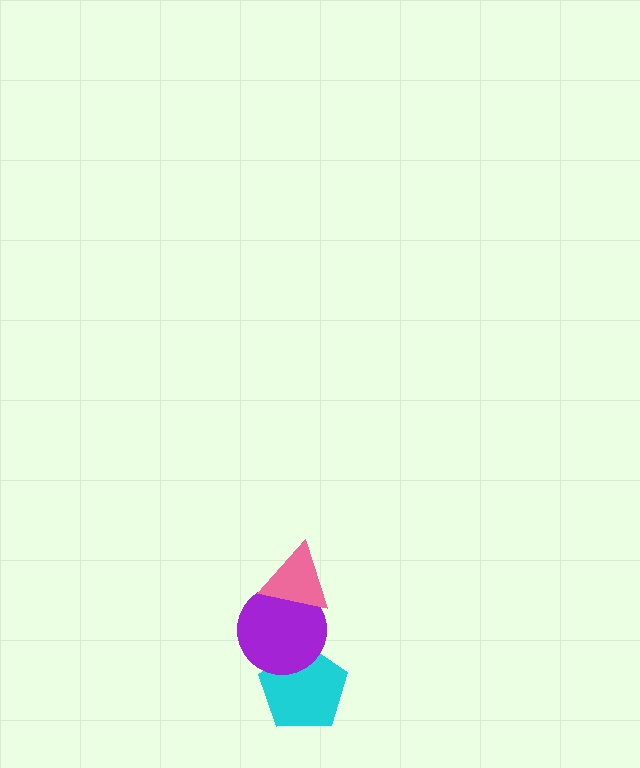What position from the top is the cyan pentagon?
The cyan pentagon is 3rd from the top.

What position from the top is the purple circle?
The purple circle is 2nd from the top.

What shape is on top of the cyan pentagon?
The purple circle is on top of the cyan pentagon.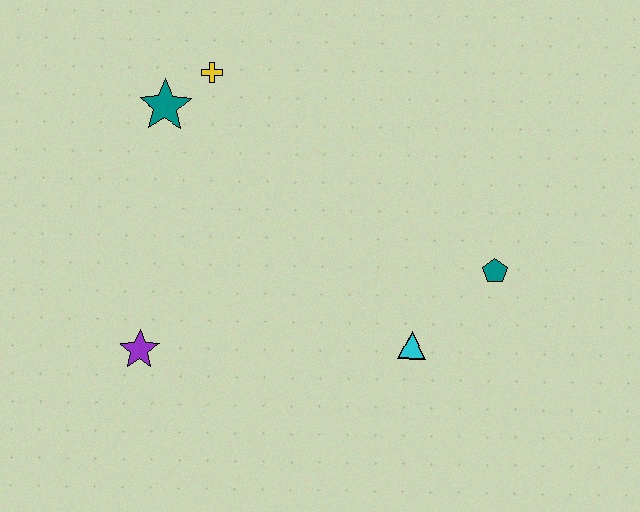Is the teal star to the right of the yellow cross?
No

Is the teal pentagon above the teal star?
No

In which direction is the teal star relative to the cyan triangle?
The teal star is to the left of the cyan triangle.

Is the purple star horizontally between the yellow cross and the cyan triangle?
No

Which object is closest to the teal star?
The yellow cross is closest to the teal star.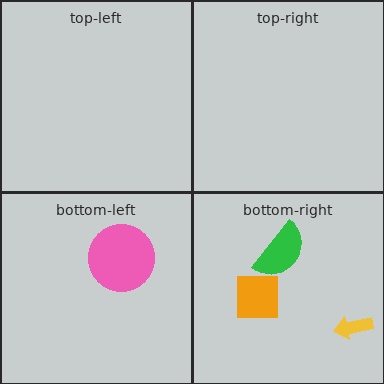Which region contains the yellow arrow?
The bottom-right region.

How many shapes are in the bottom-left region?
1.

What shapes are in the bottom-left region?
The pink circle.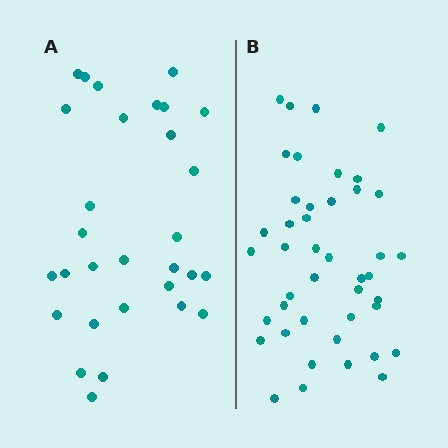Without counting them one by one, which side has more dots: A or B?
Region B (the right region) has more dots.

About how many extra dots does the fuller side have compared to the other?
Region B has approximately 15 more dots than region A.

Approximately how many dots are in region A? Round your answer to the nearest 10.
About 30 dots.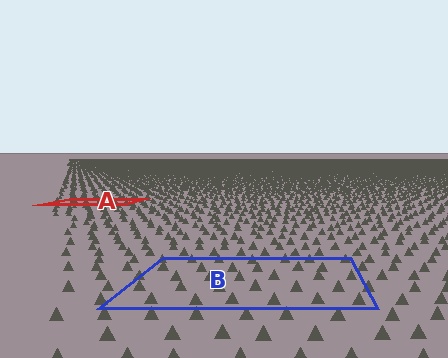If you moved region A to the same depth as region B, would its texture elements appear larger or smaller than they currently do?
They would appear larger. At a closer depth, the same texture elements are projected at a bigger on-screen size.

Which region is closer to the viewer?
Region B is closer. The texture elements there are larger and more spread out.